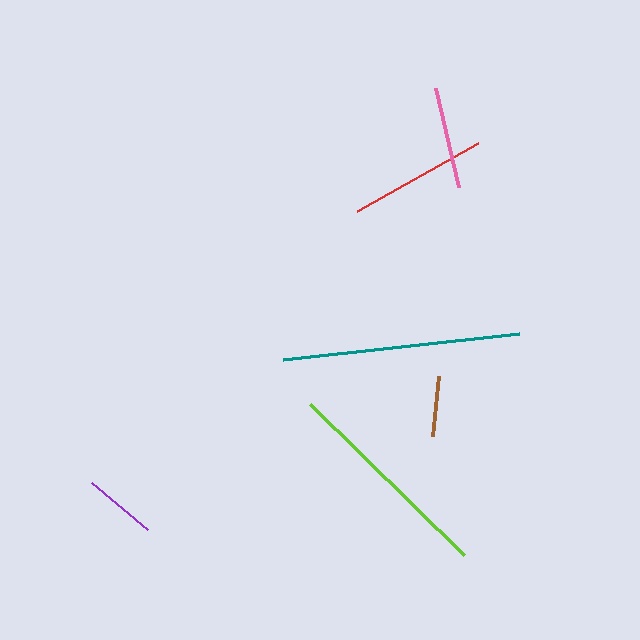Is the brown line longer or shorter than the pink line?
The pink line is longer than the brown line.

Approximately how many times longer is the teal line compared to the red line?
The teal line is approximately 1.7 times the length of the red line.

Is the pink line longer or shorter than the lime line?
The lime line is longer than the pink line.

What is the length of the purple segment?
The purple segment is approximately 72 pixels long.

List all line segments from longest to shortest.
From longest to shortest: teal, lime, red, pink, purple, brown.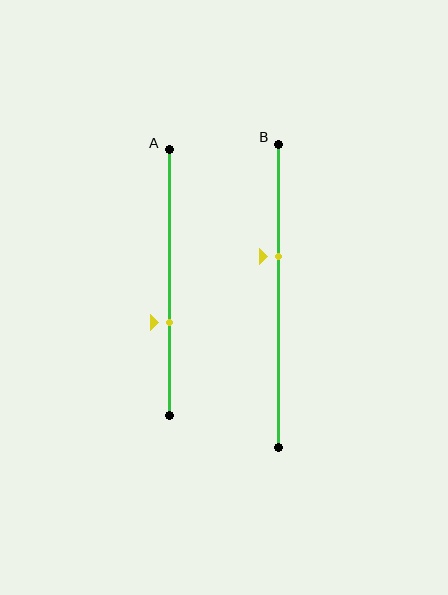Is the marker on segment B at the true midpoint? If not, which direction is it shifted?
No, the marker on segment B is shifted upward by about 13% of the segment length.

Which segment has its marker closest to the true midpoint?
Segment B has its marker closest to the true midpoint.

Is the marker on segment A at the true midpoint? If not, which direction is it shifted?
No, the marker on segment A is shifted downward by about 15% of the segment length.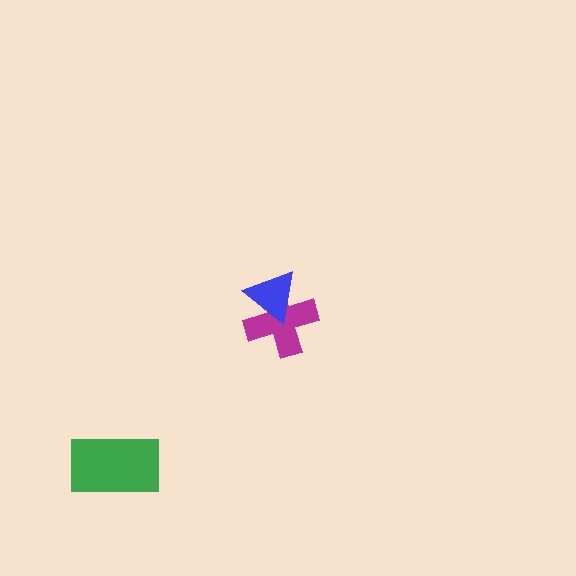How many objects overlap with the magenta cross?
1 object overlaps with the magenta cross.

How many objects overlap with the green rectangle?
0 objects overlap with the green rectangle.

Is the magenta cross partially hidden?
Yes, it is partially covered by another shape.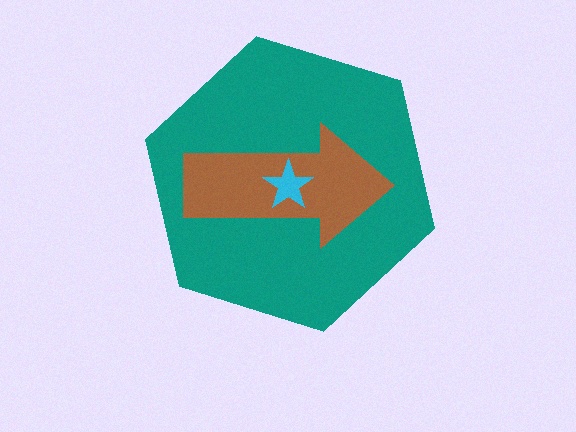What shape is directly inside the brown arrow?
The cyan star.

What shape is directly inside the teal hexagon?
The brown arrow.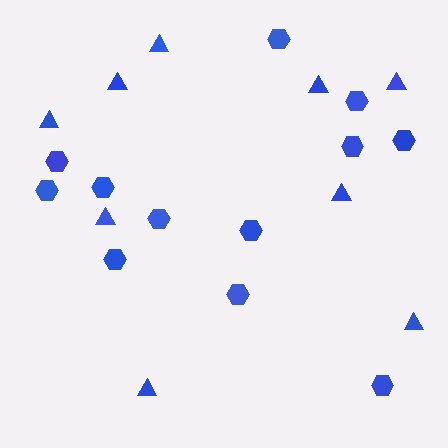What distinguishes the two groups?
There are 2 groups: one group of hexagons (12) and one group of triangles (9).